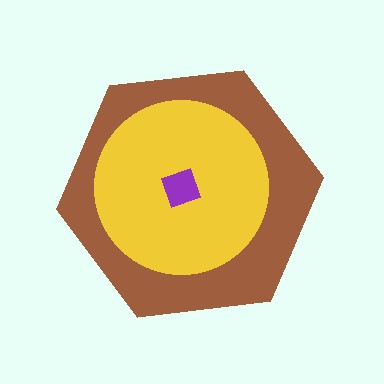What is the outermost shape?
The brown hexagon.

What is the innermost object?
The purple diamond.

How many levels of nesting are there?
3.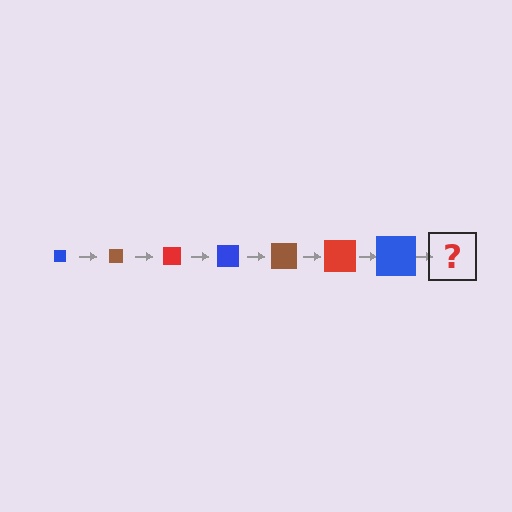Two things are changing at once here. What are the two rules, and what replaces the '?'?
The two rules are that the square grows larger each step and the color cycles through blue, brown, and red. The '?' should be a brown square, larger than the previous one.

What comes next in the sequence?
The next element should be a brown square, larger than the previous one.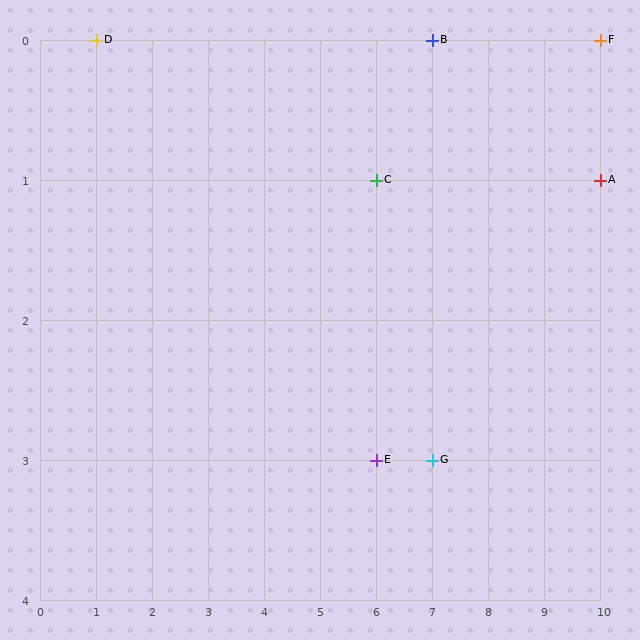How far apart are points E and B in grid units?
Points E and B are 1 column and 3 rows apart (about 3.2 grid units diagonally).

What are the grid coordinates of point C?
Point C is at grid coordinates (6, 1).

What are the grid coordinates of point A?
Point A is at grid coordinates (10, 1).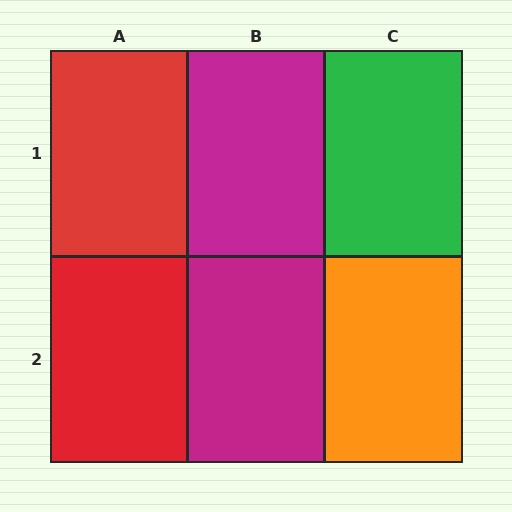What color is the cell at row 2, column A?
Red.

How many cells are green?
1 cell is green.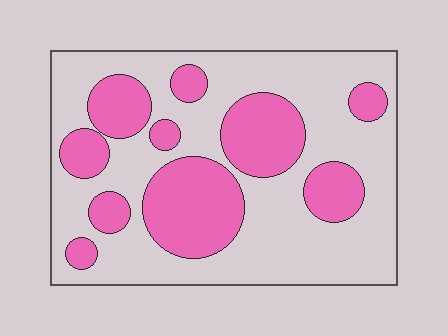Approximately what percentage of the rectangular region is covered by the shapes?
Approximately 35%.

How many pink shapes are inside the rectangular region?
10.